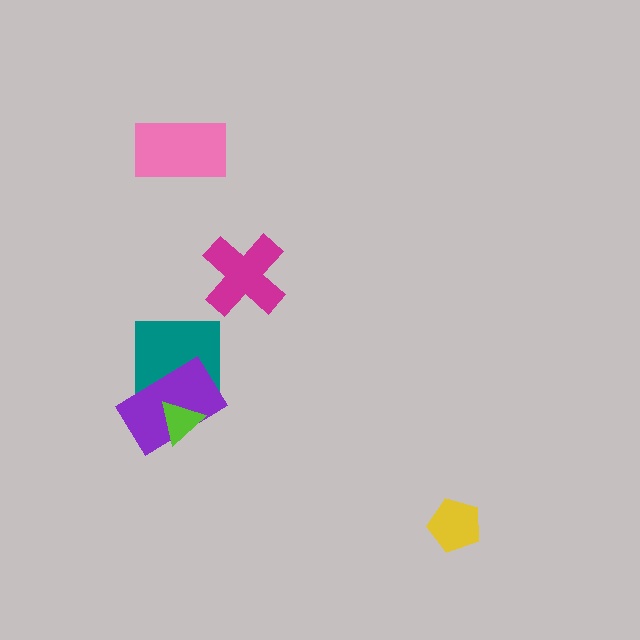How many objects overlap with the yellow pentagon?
0 objects overlap with the yellow pentagon.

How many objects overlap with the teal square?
2 objects overlap with the teal square.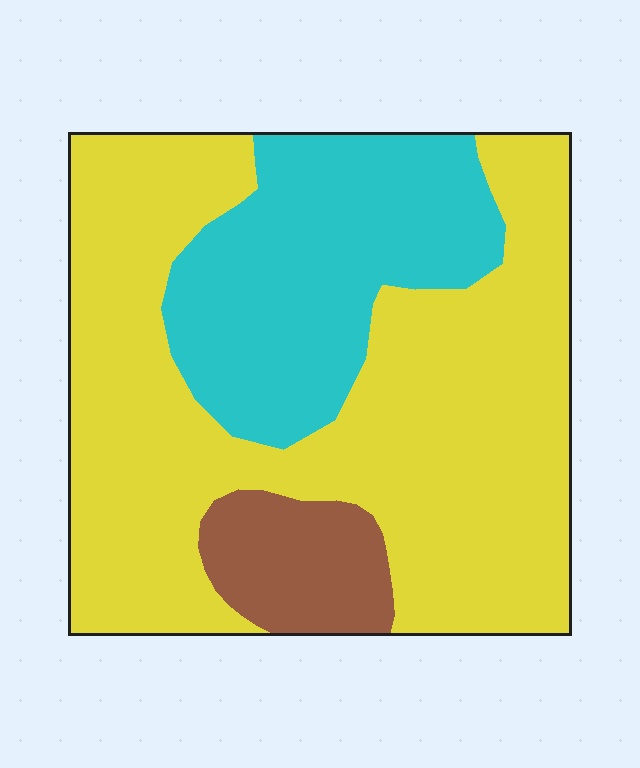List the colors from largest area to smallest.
From largest to smallest: yellow, cyan, brown.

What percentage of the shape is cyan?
Cyan covers roughly 25% of the shape.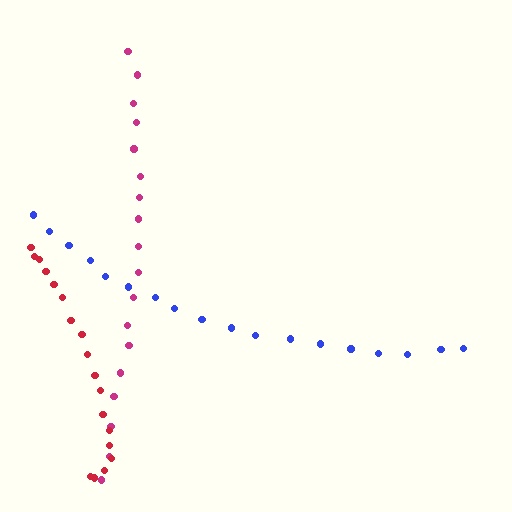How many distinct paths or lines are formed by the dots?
There are 3 distinct paths.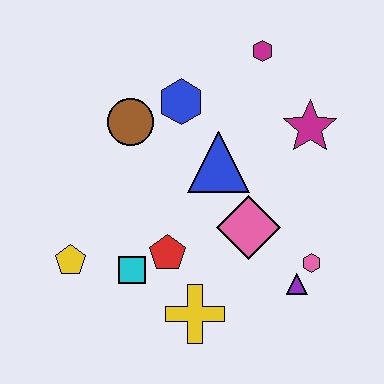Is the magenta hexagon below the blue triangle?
No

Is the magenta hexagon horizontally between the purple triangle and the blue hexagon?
Yes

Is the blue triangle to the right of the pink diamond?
No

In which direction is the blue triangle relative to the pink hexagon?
The blue triangle is above the pink hexagon.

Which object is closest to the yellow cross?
The red pentagon is closest to the yellow cross.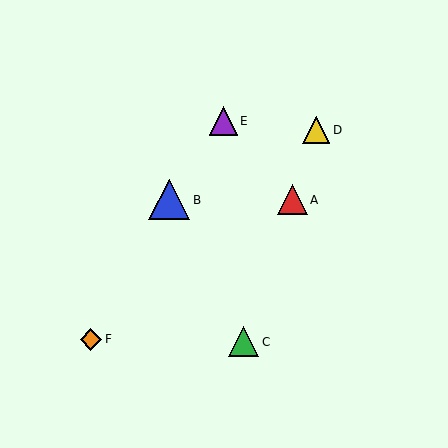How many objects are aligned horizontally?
2 objects (A, B) are aligned horizontally.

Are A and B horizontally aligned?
Yes, both are at y≈200.